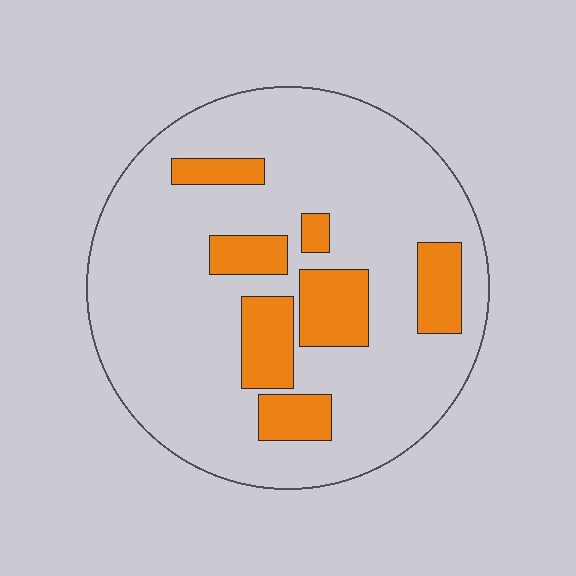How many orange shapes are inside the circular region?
7.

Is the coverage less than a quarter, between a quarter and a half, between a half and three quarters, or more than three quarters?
Less than a quarter.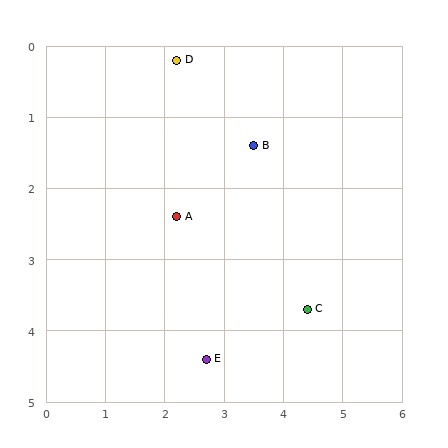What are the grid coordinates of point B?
Point B is at approximately (3.5, 1.4).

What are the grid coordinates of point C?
Point C is at approximately (4.4, 3.7).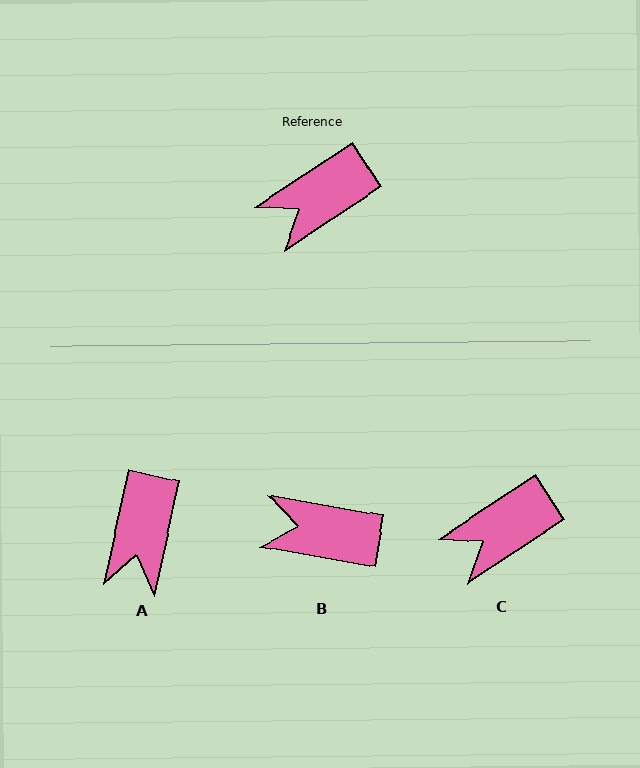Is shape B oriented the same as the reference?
No, it is off by about 43 degrees.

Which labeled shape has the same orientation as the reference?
C.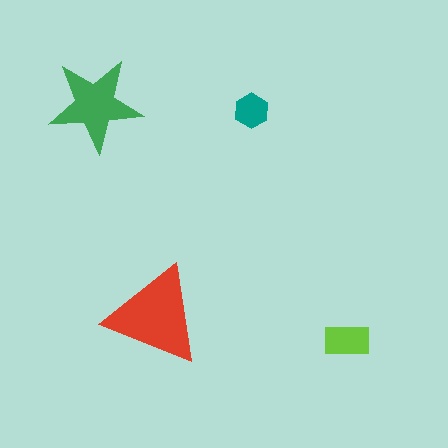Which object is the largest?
The red triangle.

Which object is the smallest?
The teal hexagon.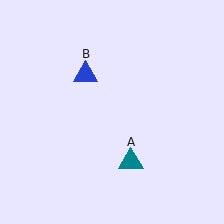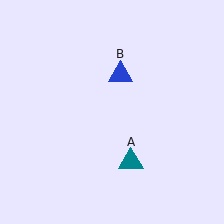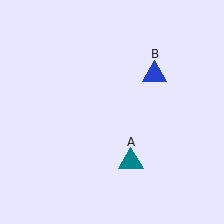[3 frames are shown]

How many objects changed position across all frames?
1 object changed position: blue triangle (object B).